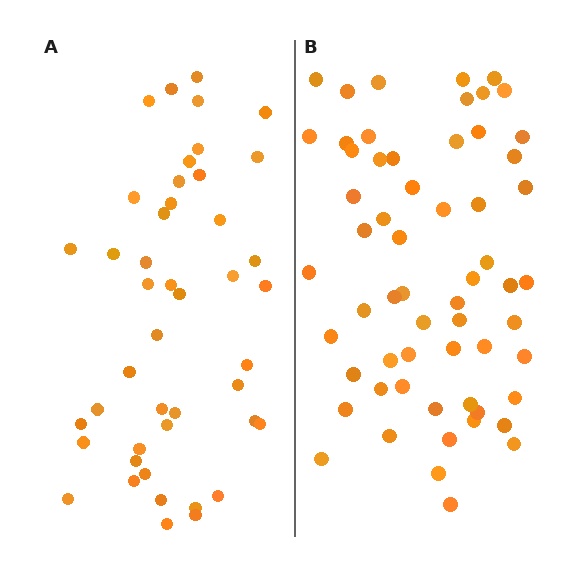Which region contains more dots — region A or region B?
Region B (the right region) has more dots.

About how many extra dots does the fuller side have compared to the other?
Region B has approximately 15 more dots than region A.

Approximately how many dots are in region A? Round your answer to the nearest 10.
About 40 dots. (The exact count is 45, which rounds to 40.)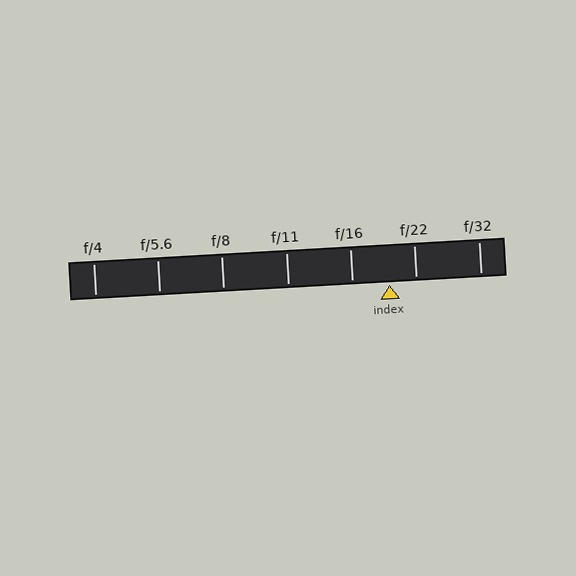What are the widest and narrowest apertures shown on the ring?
The widest aperture shown is f/4 and the narrowest is f/32.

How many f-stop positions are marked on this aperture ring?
There are 7 f-stop positions marked.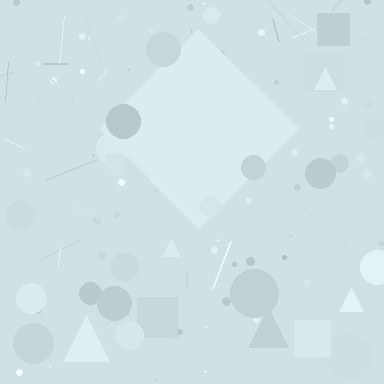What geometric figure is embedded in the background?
A diamond is embedded in the background.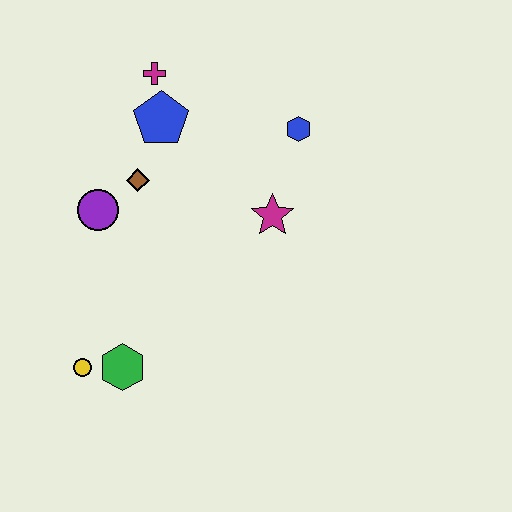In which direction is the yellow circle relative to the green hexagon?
The yellow circle is to the left of the green hexagon.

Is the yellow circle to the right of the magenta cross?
No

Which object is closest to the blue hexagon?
The magenta star is closest to the blue hexagon.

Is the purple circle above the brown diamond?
No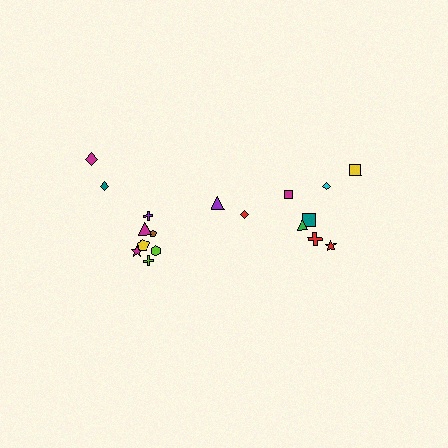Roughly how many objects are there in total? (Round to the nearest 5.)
Roughly 20 objects in total.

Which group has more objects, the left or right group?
The left group.